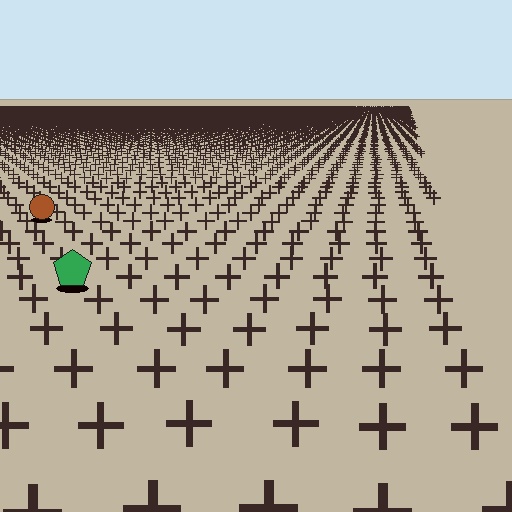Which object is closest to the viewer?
The green pentagon is closest. The texture marks near it are larger and more spread out.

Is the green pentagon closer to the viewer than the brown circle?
Yes. The green pentagon is closer — you can tell from the texture gradient: the ground texture is coarser near it.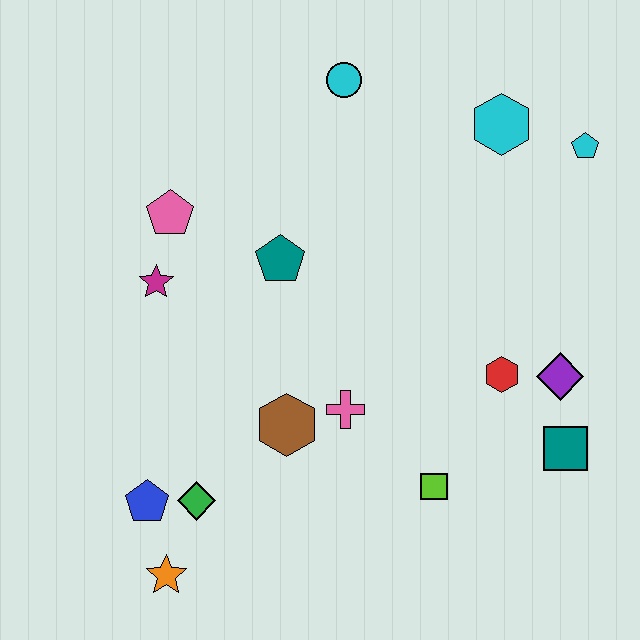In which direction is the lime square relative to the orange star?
The lime square is to the right of the orange star.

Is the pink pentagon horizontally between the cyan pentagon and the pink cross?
No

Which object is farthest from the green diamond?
The cyan pentagon is farthest from the green diamond.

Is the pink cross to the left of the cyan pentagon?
Yes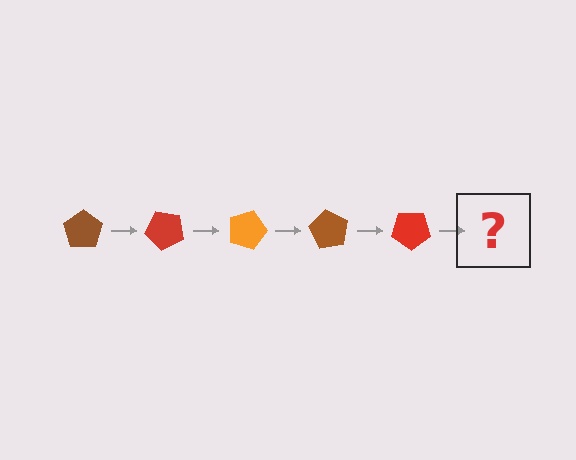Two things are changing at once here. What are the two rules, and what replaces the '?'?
The two rules are that it rotates 45 degrees each step and the color cycles through brown, red, and orange. The '?' should be an orange pentagon, rotated 225 degrees from the start.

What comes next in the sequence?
The next element should be an orange pentagon, rotated 225 degrees from the start.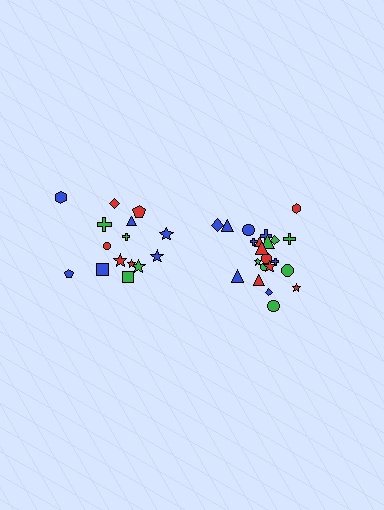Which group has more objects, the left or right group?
The right group.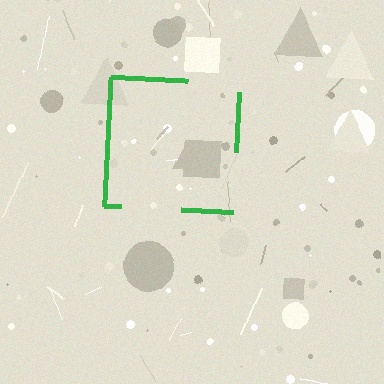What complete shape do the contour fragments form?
The contour fragments form a square.